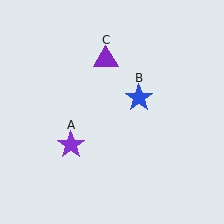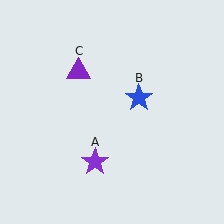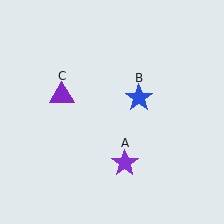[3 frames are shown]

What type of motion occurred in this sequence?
The purple star (object A), purple triangle (object C) rotated counterclockwise around the center of the scene.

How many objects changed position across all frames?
2 objects changed position: purple star (object A), purple triangle (object C).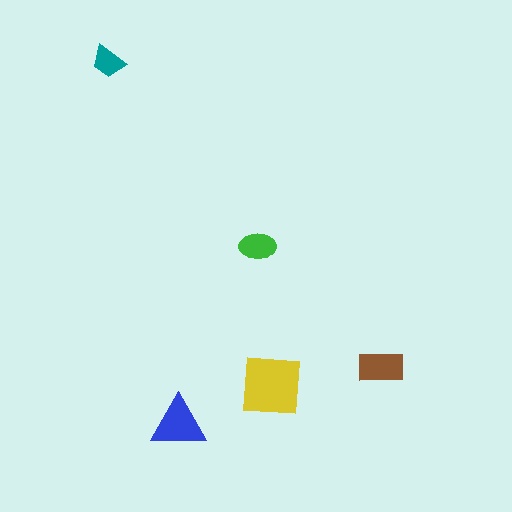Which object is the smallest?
The teal trapezoid.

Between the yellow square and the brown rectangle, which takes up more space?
The yellow square.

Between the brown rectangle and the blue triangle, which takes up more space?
The blue triangle.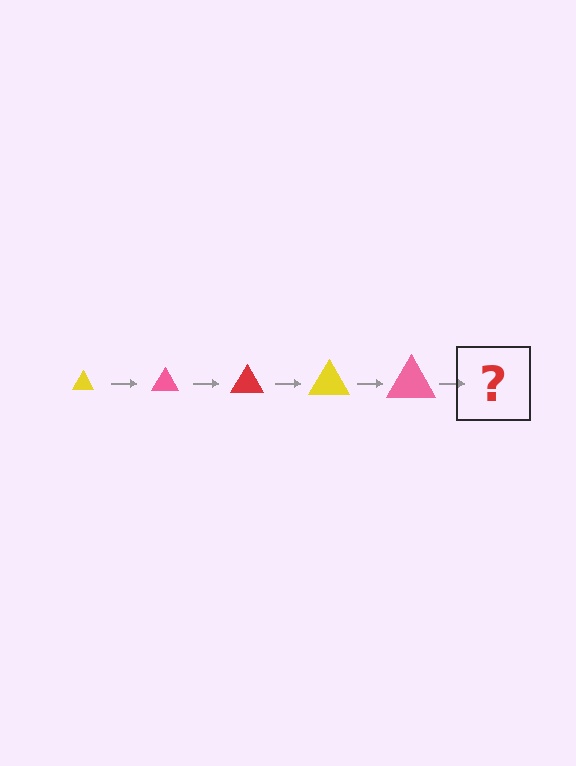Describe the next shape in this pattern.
It should be a red triangle, larger than the previous one.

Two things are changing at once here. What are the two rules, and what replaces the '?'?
The two rules are that the triangle grows larger each step and the color cycles through yellow, pink, and red. The '?' should be a red triangle, larger than the previous one.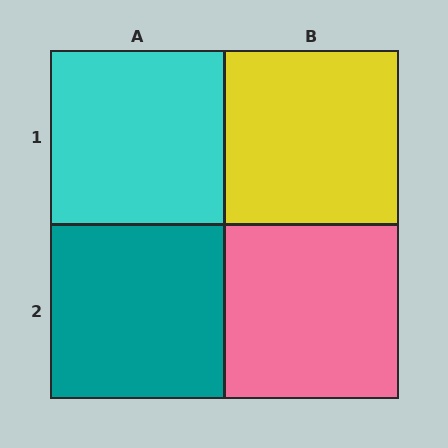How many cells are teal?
1 cell is teal.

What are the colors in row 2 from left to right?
Teal, pink.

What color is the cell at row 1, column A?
Cyan.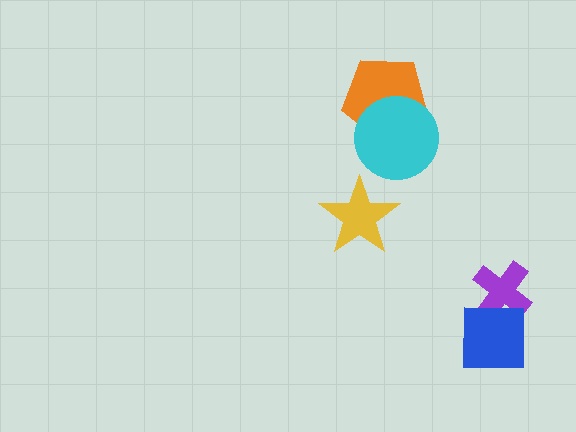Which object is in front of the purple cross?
The blue square is in front of the purple cross.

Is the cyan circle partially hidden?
No, no other shape covers it.